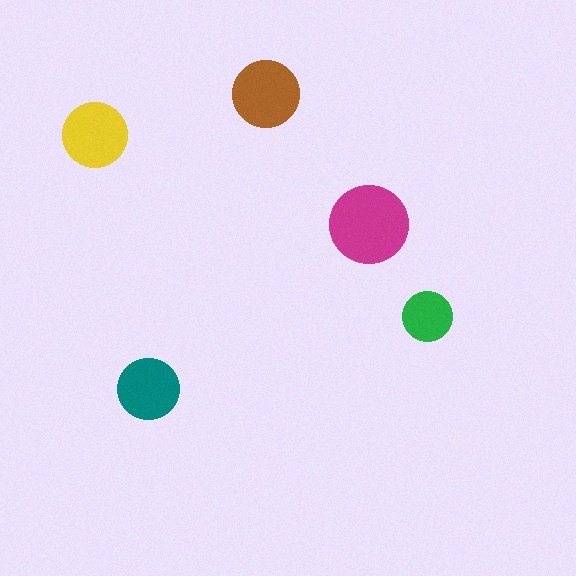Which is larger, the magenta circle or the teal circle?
The magenta one.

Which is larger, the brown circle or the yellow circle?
The brown one.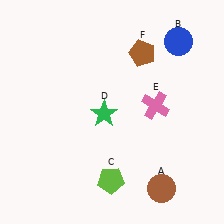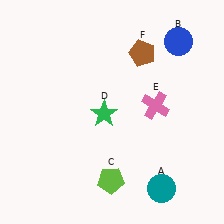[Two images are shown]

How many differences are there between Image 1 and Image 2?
There is 1 difference between the two images.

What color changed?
The circle (A) changed from brown in Image 1 to teal in Image 2.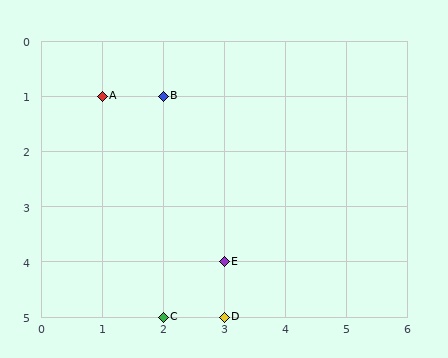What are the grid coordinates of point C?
Point C is at grid coordinates (2, 5).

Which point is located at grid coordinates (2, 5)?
Point C is at (2, 5).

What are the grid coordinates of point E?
Point E is at grid coordinates (3, 4).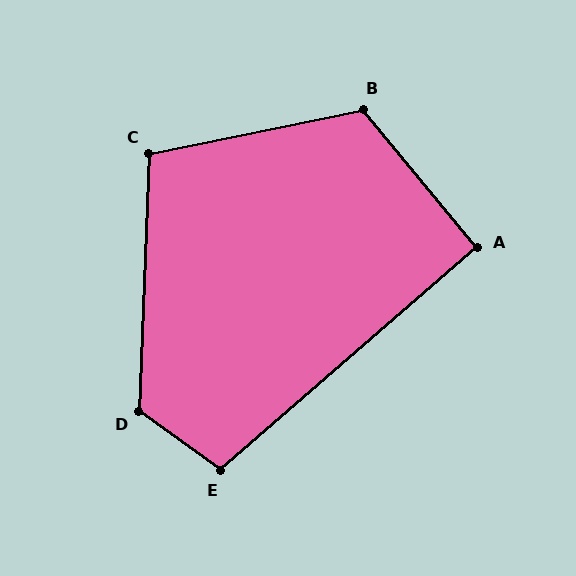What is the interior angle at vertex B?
Approximately 118 degrees (obtuse).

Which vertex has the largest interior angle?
D, at approximately 123 degrees.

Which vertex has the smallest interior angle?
A, at approximately 91 degrees.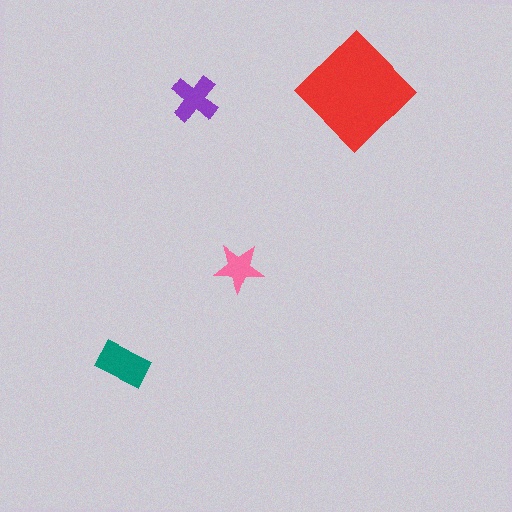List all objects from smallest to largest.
The pink star, the purple cross, the teal rectangle, the red diamond.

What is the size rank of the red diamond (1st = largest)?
1st.